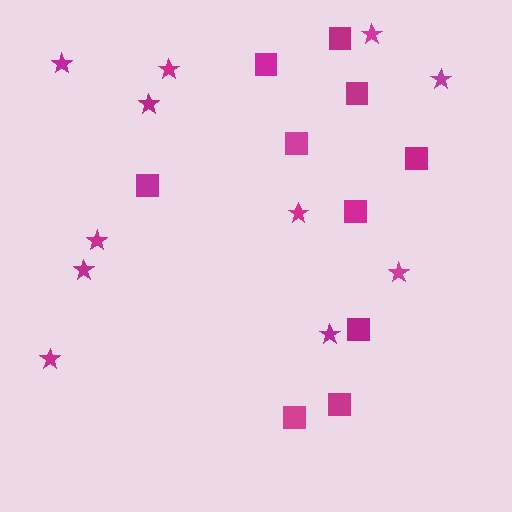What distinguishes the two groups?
There are 2 groups: one group of stars (11) and one group of squares (10).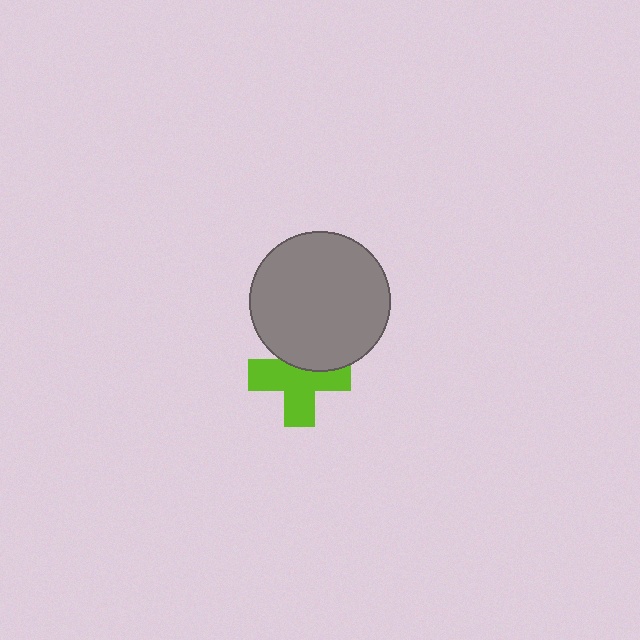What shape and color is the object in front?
The object in front is a gray circle.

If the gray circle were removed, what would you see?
You would see the complete lime cross.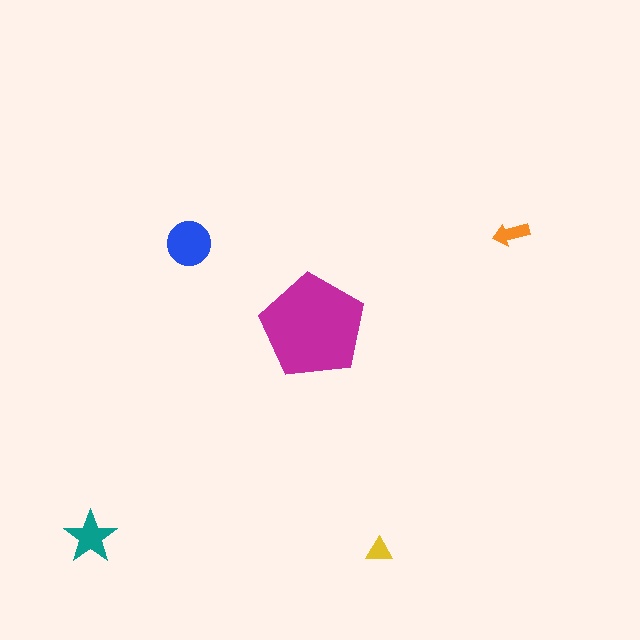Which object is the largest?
The magenta pentagon.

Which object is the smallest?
The yellow triangle.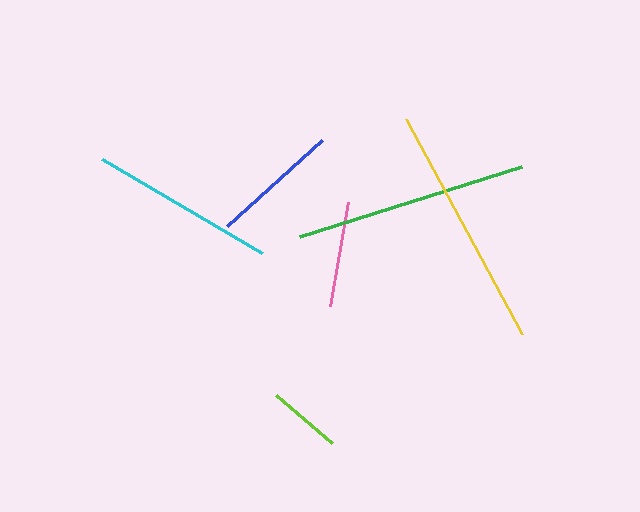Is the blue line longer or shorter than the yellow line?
The yellow line is longer than the blue line.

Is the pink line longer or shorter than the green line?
The green line is longer than the pink line.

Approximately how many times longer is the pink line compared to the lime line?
The pink line is approximately 1.4 times the length of the lime line.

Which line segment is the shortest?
The lime line is the shortest at approximately 74 pixels.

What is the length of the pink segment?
The pink segment is approximately 106 pixels long.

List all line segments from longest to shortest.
From longest to shortest: yellow, green, cyan, blue, pink, lime.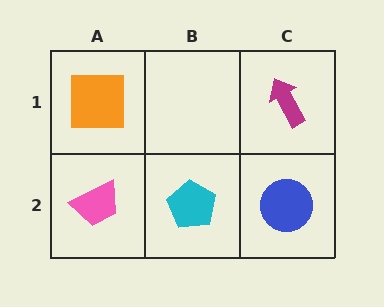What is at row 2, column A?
A pink trapezoid.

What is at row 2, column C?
A blue circle.